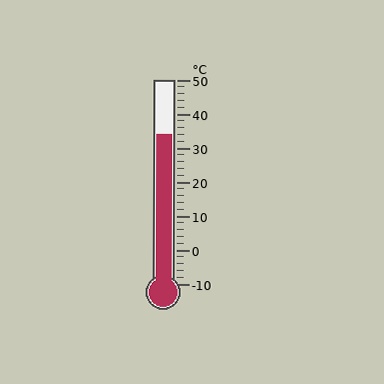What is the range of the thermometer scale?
The thermometer scale ranges from -10°C to 50°C.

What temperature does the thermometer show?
The thermometer shows approximately 34°C.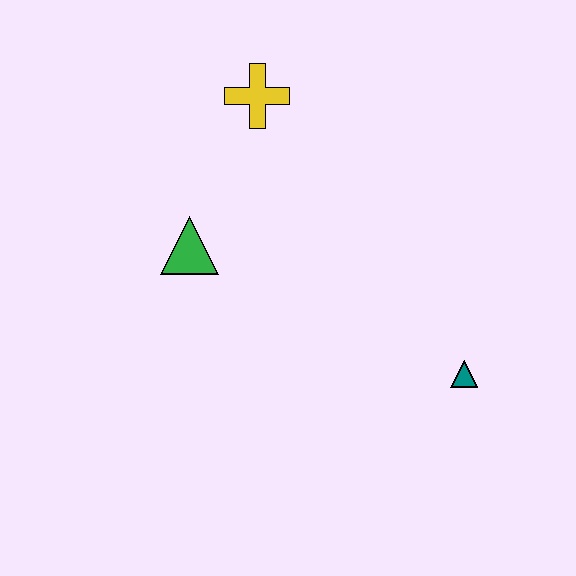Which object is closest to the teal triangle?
The green triangle is closest to the teal triangle.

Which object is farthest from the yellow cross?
The teal triangle is farthest from the yellow cross.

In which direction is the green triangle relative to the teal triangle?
The green triangle is to the left of the teal triangle.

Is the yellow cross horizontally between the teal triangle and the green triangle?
Yes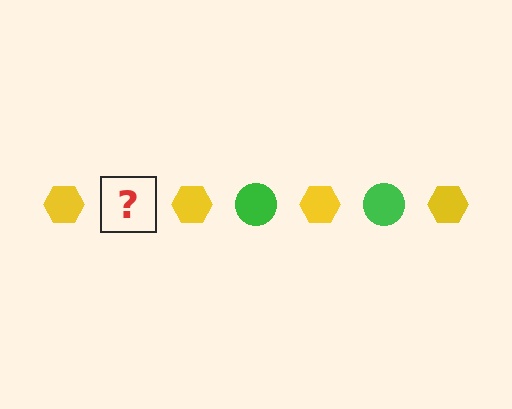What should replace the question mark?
The question mark should be replaced with a green circle.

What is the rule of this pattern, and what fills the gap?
The rule is that the pattern alternates between yellow hexagon and green circle. The gap should be filled with a green circle.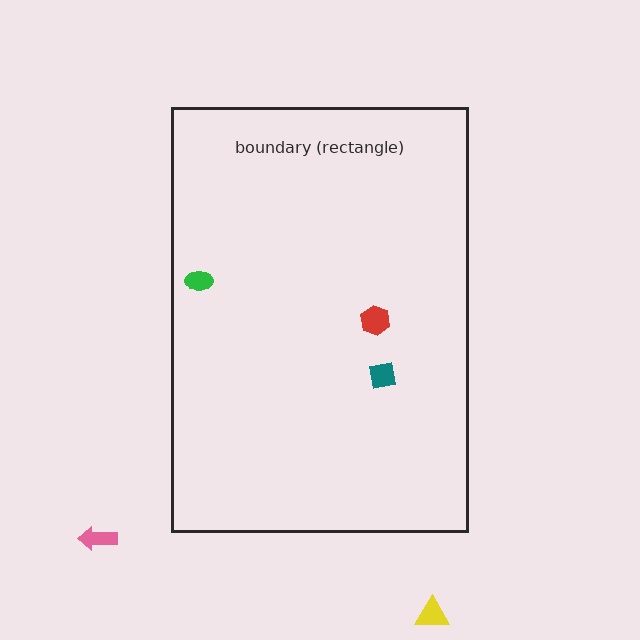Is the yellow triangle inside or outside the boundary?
Outside.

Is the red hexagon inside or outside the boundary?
Inside.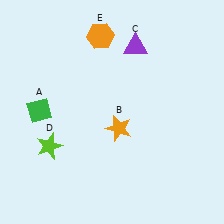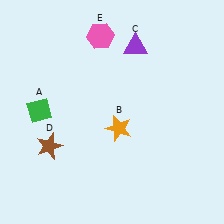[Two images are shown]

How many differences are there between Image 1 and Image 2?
There are 2 differences between the two images.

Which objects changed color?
D changed from lime to brown. E changed from orange to pink.